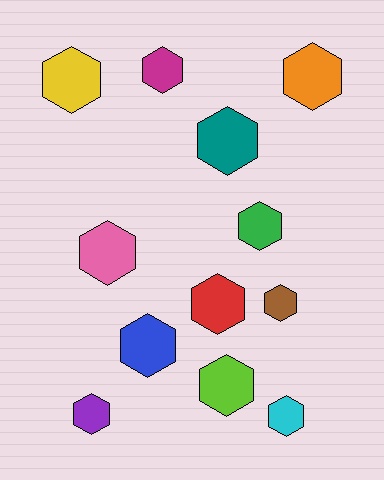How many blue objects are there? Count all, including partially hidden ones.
There is 1 blue object.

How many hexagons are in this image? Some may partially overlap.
There are 12 hexagons.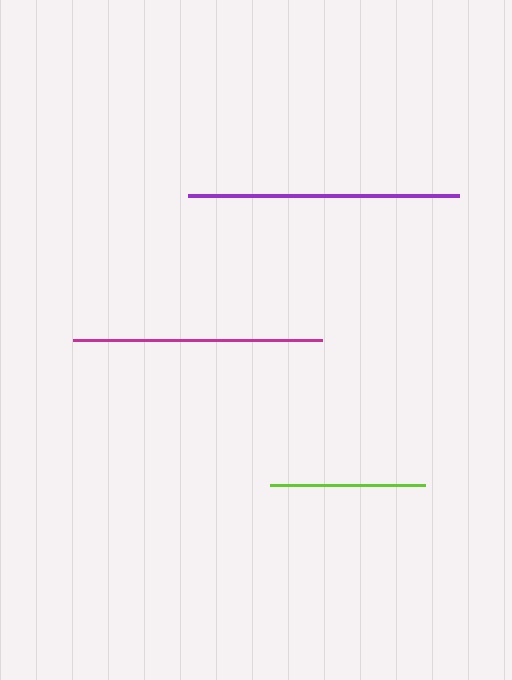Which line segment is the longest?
The purple line is the longest at approximately 271 pixels.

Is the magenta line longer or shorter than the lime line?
The magenta line is longer than the lime line.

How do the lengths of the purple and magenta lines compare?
The purple and magenta lines are approximately the same length.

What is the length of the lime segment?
The lime segment is approximately 155 pixels long.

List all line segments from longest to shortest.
From longest to shortest: purple, magenta, lime.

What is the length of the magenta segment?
The magenta segment is approximately 249 pixels long.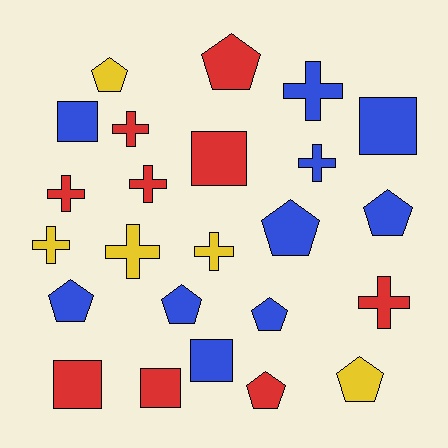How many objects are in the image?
There are 24 objects.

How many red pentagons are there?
There are 2 red pentagons.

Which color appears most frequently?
Blue, with 10 objects.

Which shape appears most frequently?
Cross, with 9 objects.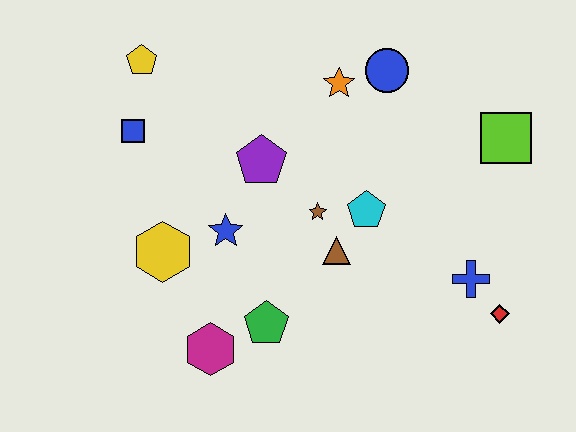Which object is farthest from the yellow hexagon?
The lime square is farthest from the yellow hexagon.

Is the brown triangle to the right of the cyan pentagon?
No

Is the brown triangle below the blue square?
Yes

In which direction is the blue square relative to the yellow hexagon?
The blue square is above the yellow hexagon.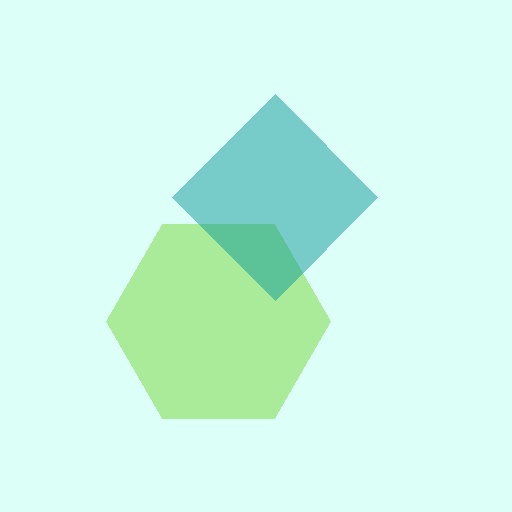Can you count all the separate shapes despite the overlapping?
Yes, there are 2 separate shapes.